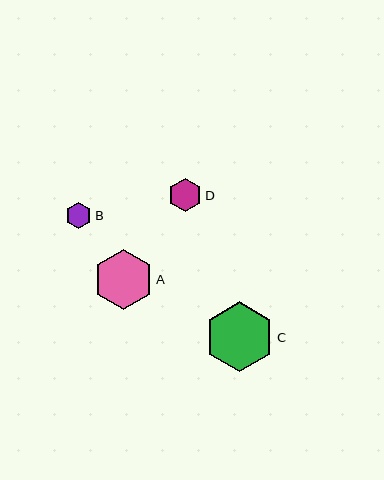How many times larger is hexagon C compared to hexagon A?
Hexagon C is approximately 1.2 times the size of hexagon A.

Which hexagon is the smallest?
Hexagon B is the smallest with a size of approximately 26 pixels.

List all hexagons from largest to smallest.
From largest to smallest: C, A, D, B.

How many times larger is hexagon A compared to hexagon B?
Hexagon A is approximately 2.3 times the size of hexagon B.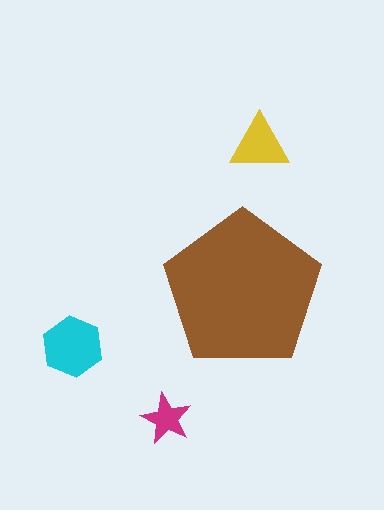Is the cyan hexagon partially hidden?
No, the cyan hexagon is fully visible.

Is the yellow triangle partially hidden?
No, the yellow triangle is fully visible.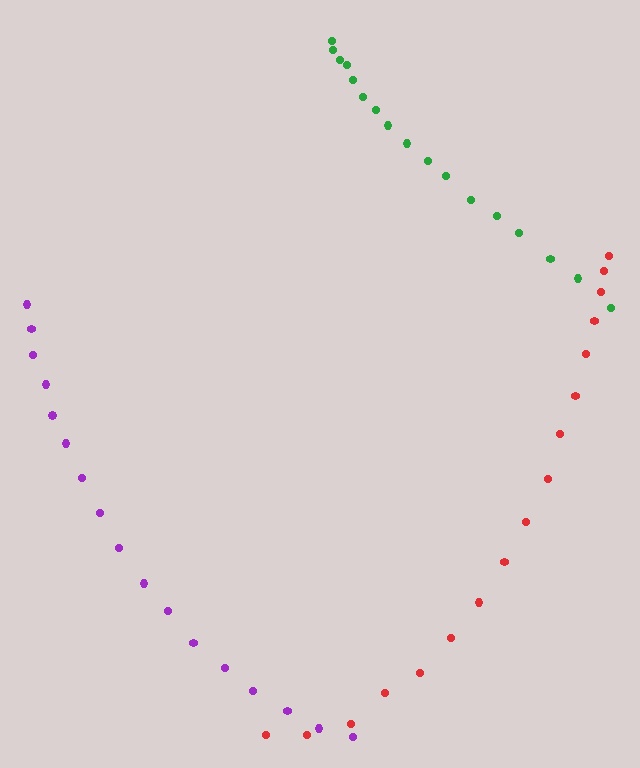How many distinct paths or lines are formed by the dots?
There are 3 distinct paths.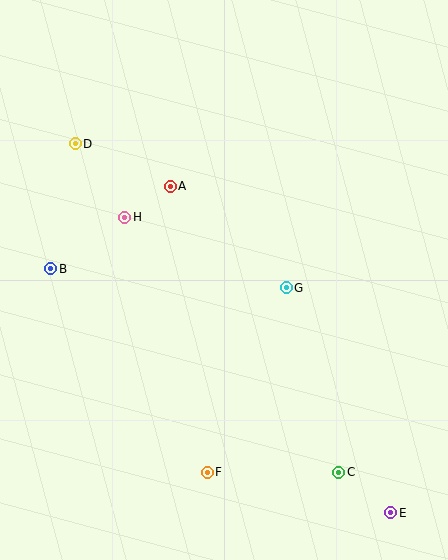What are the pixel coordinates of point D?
Point D is at (75, 144).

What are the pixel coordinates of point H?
Point H is at (125, 217).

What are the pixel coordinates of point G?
Point G is at (286, 288).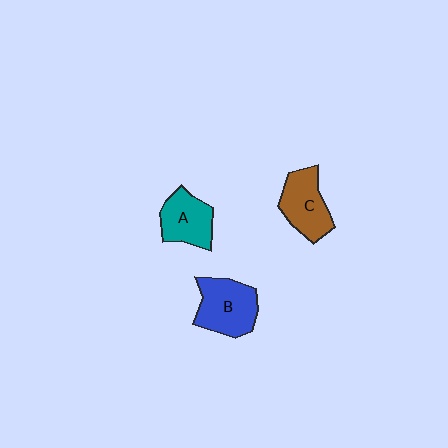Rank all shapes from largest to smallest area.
From largest to smallest: B (blue), C (brown), A (teal).